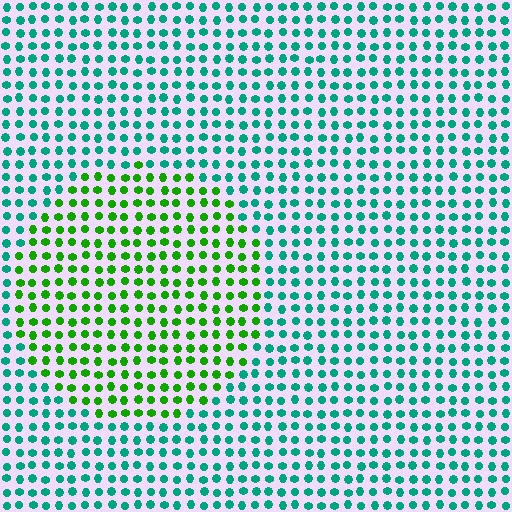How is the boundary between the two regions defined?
The boundary is defined purely by a slight shift in hue (about 52 degrees). Spacing, size, and orientation are identical on both sides.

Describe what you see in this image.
The image is filled with small teal elements in a uniform arrangement. A circle-shaped region is visible where the elements are tinted to a slightly different hue, forming a subtle color boundary.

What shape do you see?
I see a circle.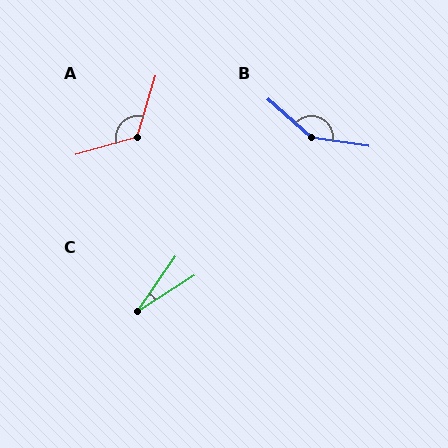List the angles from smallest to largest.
C (23°), A (122°), B (146°).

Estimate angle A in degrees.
Approximately 122 degrees.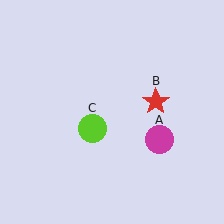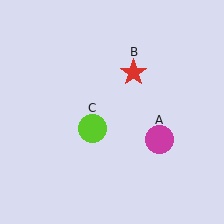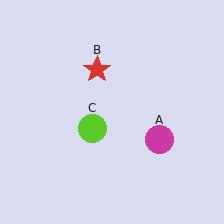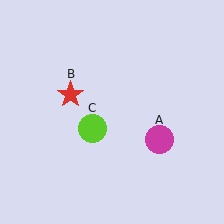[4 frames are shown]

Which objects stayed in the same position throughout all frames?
Magenta circle (object A) and lime circle (object C) remained stationary.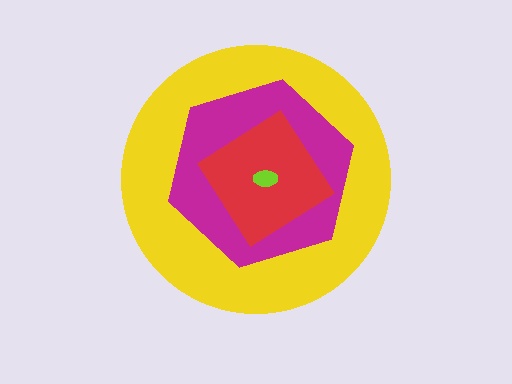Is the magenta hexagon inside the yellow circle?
Yes.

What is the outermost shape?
The yellow circle.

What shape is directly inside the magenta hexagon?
The red diamond.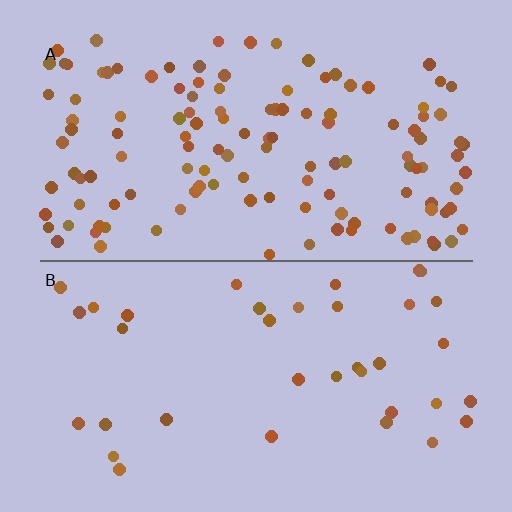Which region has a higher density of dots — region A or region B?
A (the top).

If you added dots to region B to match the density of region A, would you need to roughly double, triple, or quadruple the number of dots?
Approximately triple.